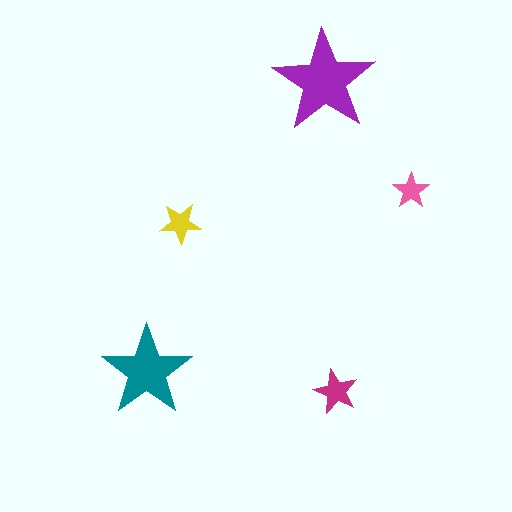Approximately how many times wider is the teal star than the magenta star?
About 2 times wider.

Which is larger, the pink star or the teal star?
The teal one.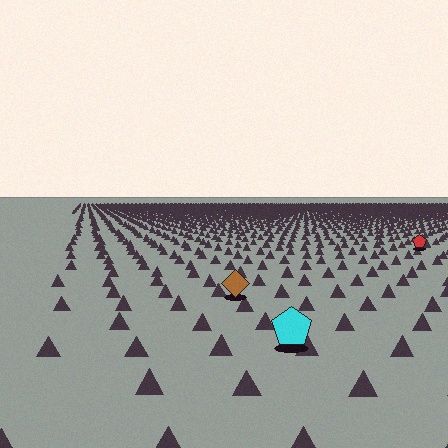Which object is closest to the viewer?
The cyan pentagon is closest. The texture marks near it are larger and more spread out.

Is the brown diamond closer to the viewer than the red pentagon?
Yes. The brown diamond is closer — you can tell from the texture gradient: the ground texture is coarser near it.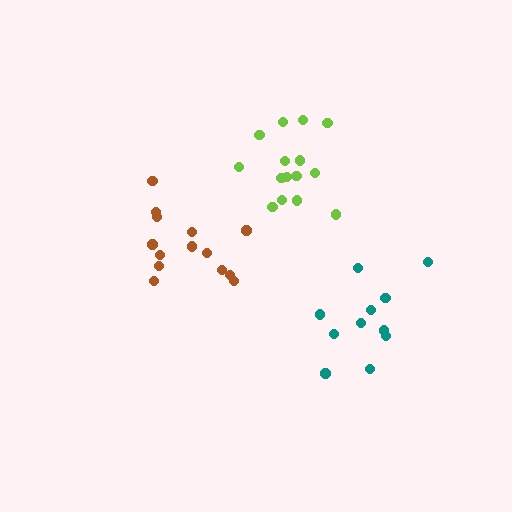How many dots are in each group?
Group 1: 14 dots, Group 2: 11 dots, Group 3: 15 dots (40 total).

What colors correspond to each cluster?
The clusters are colored: brown, teal, lime.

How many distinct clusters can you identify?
There are 3 distinct clusters.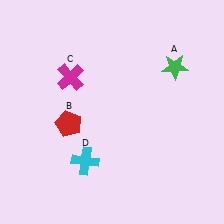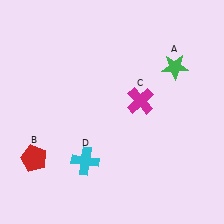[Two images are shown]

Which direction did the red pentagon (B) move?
The red pentagon (B) moved down.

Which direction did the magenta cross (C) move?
The magenta cross (C) moved right.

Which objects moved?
The objects that moved are: the red pentagon (B), the magenta cross (C).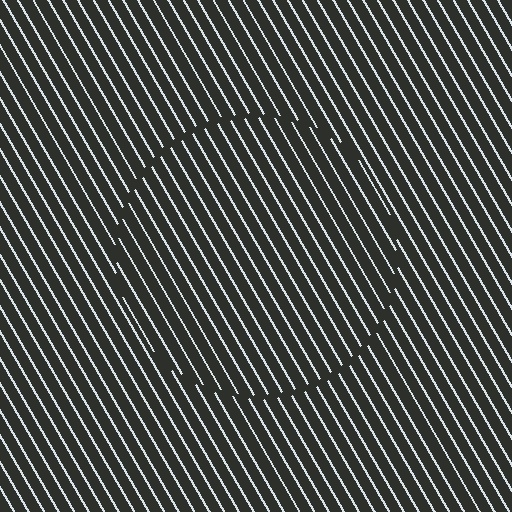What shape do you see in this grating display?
An illusory circle. The interior of the shape contains the same grating, shifted by half a period — the contour is defined by the phase discontinuity where line-ends from the inner and outer gratings abut.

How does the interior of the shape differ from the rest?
The interior of the shape contains the same grating, shifted by half a period — the contour is defined by the phase discontinuity where line-ends from the inner and outer gratings abut.